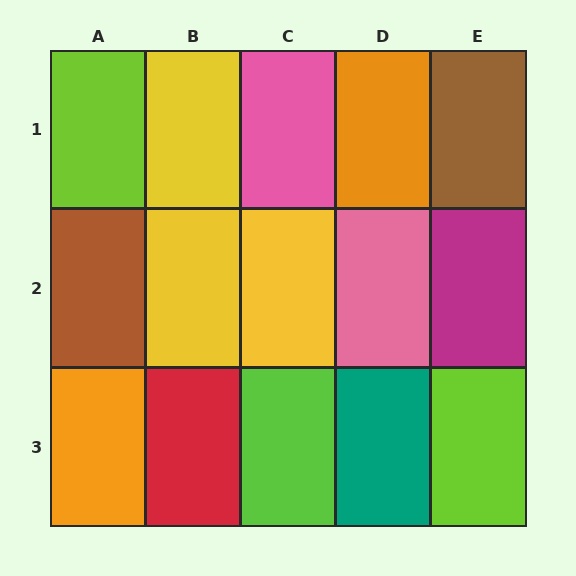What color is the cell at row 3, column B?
Red.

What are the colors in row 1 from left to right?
Lime, yellow, pink, orange, brown.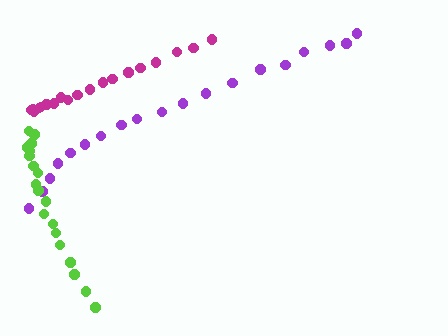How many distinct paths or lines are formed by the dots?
There are 3 distinct paths.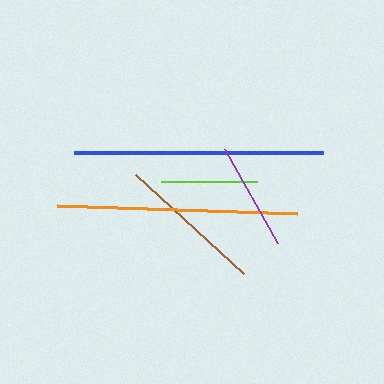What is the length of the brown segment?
The brown segment is approximately 147 pixels long.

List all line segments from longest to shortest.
From longest to shortest: blue, orange, brown, purple, lime.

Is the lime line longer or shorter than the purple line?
The purple line is longer than the lime line.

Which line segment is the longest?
The blue line is the longest at approximately 249 pixels.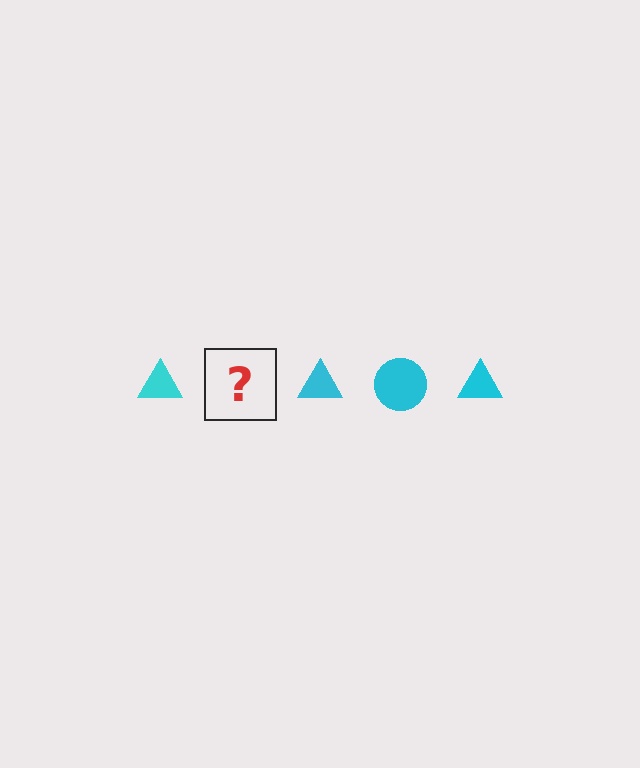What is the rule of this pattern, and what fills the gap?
The rule is that the pattern cycles through triangle, circle shapes in cyan. The gap should be filled with a cyan circle.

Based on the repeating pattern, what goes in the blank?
The blank should be a cyan circle.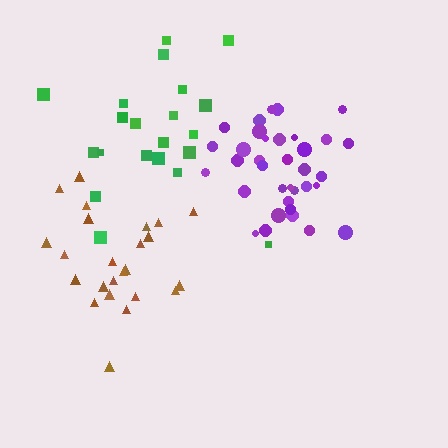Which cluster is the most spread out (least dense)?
Green.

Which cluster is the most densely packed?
Purple.